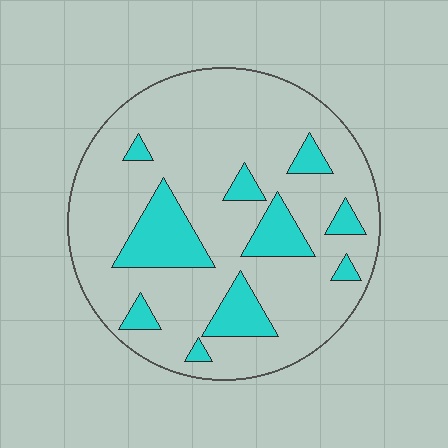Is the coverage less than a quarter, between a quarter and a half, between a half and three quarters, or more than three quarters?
Less than a quarter.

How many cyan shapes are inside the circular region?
10.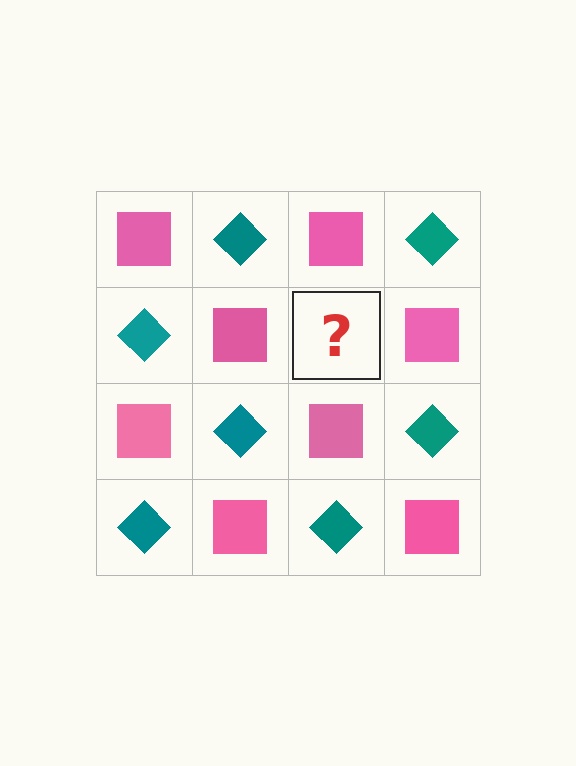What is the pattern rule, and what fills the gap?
The rule is that it alternates pink square and teal diamond in a checkerboard pattern. The gap should be filled with a teal diamond.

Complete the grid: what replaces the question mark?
The question mark should be replaced with a teal diamond.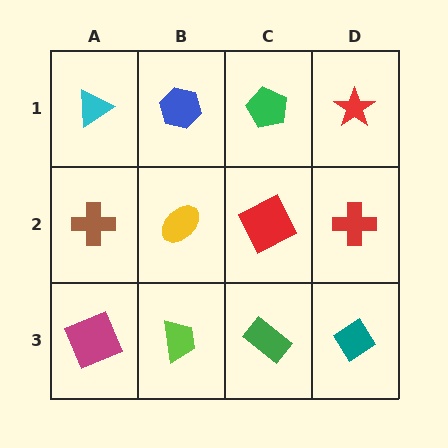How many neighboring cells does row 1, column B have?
3.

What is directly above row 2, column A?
A cyan triangle.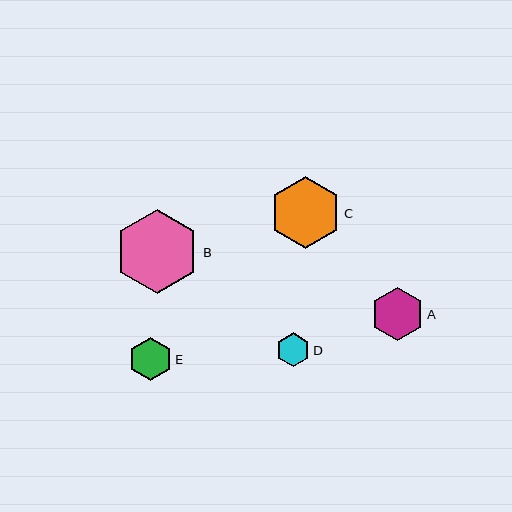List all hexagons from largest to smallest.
From largest to smallest: B, C, A, E, D.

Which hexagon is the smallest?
Hexagon D is the smallest with a size of approximately 34 pixels.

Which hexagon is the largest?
Hexagon B is the largest with a size of approximately 85 pixels.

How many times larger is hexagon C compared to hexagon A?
Hexagon C is approximately 1.3 times the size of hexagon A.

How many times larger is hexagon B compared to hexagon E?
Hexagon B is approximately 2.0 times the size of hexagon E.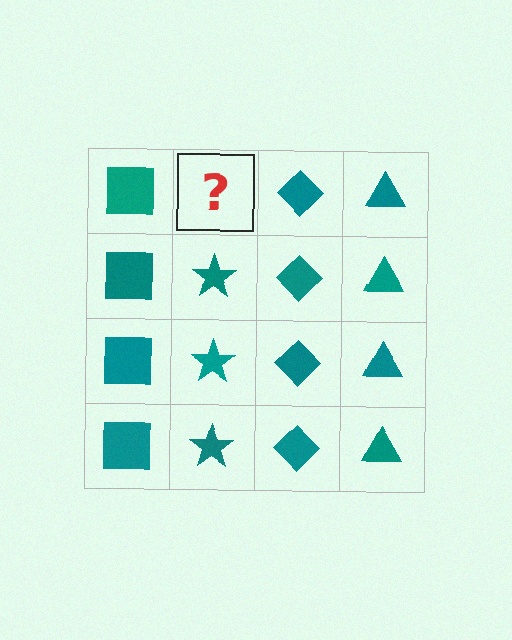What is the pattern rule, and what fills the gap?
The rule is that each column has a consistent shape. The gap should be filled with a teal star.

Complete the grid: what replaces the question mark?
The question mark should be replaced with a teal star.